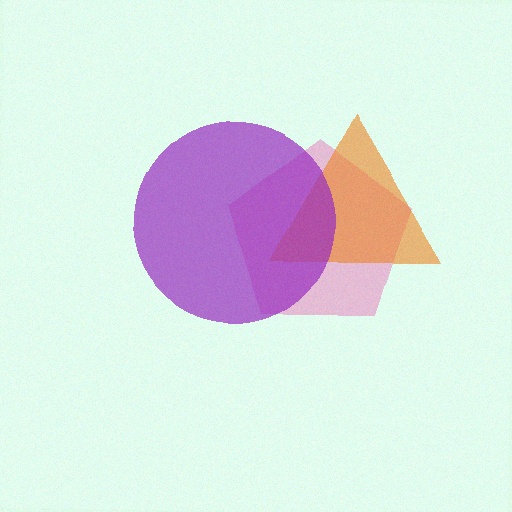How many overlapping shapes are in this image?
There are 3 overlapping shapes in the image.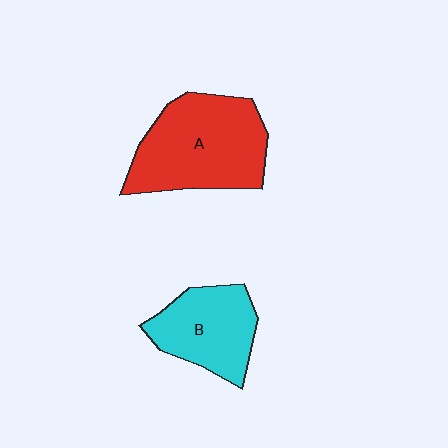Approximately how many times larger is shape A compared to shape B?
Approximately 1.5 times.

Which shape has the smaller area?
Shape B (cyan).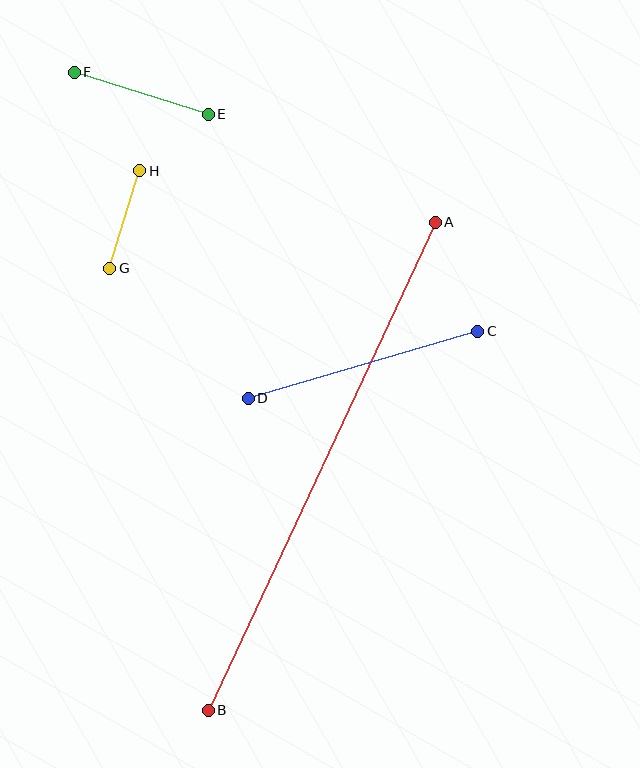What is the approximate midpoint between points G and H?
The midpoint is at approximately (125, 220) pixels.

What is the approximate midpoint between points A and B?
The midpoint is at approximately (322, 466) pixels.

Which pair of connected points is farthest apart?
Points A and B are farthest apart.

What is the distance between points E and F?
The distance is approximately 140 pixels.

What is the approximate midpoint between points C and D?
The midpoint is at approximately (363, 365) pixels.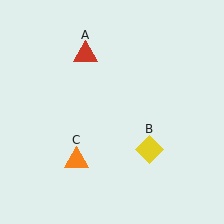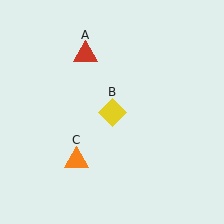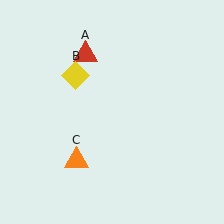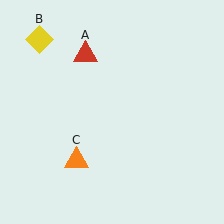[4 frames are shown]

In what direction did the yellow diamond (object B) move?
The yellow diamond (object B) moved up and to the left.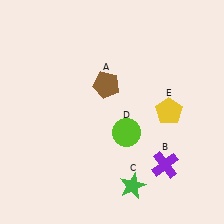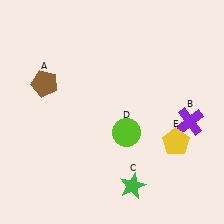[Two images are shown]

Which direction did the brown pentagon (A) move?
The brown pentagon (A) moved left.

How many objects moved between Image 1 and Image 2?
3 objects moved between the two images.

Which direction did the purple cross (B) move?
The purple cross (B) moved up.